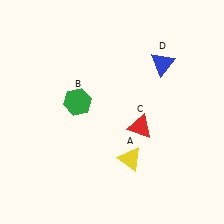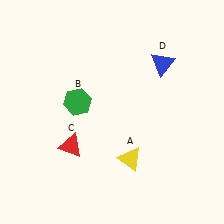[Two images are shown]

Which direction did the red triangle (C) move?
The red triangle (C) moved left.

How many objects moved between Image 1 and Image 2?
1 object moved between the two images.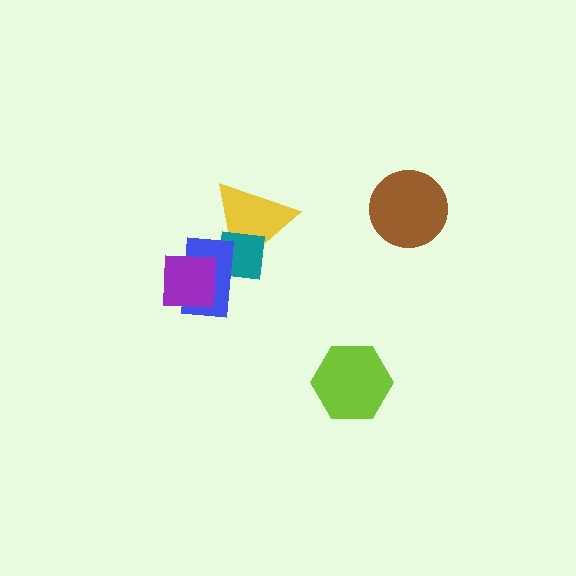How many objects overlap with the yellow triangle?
2 objects overlap with the yellow triangle.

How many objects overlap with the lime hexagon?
0 objects overlap with the lime hexagon.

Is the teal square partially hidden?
Yes, it is partially covered by another shape.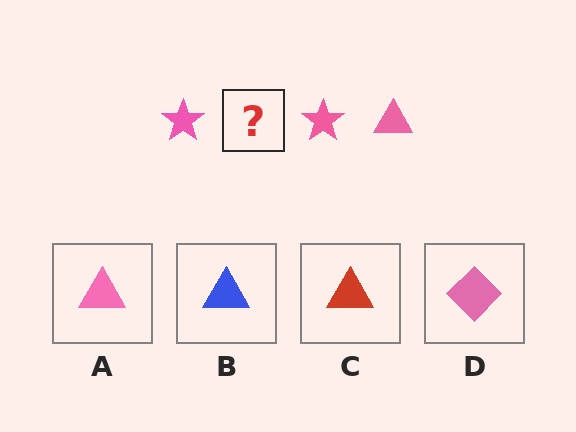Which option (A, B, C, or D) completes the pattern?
A.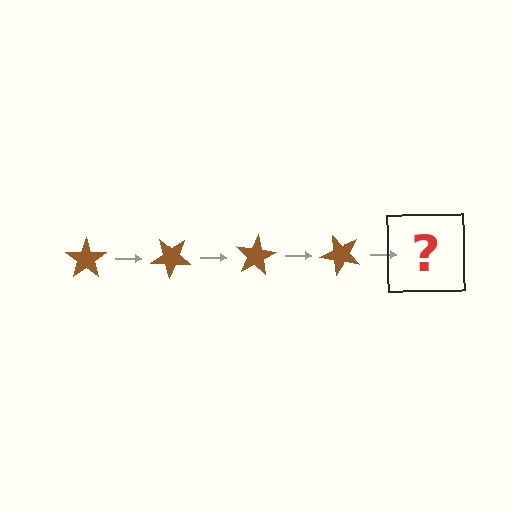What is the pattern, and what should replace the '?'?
The pattern is that the star rotates 40 degrees each step. The '?' should be a brown star rotated 160 degrees.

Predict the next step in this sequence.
The next step is a brown star rotated 160 degrees.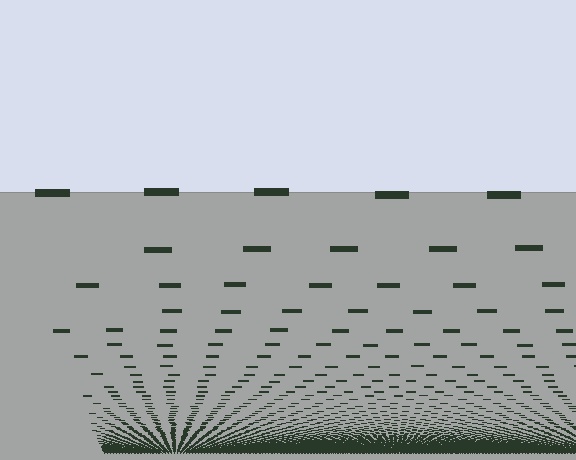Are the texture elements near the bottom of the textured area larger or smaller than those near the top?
Smaller. The gradient is inverted — elements near the bottom are smaller and denser.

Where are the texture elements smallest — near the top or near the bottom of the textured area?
Near the bottom.